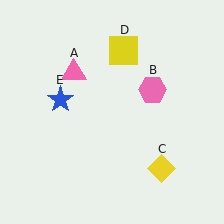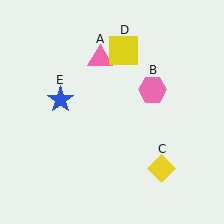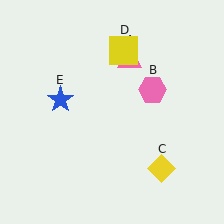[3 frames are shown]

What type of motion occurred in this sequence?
The pink triangle (object A) rotated clockwise around the center of the scene.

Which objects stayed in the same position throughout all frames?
Pink hexagon (object B) and yellow diamond (object C) and yellow square (object D) and blue star (object E) remained stationary.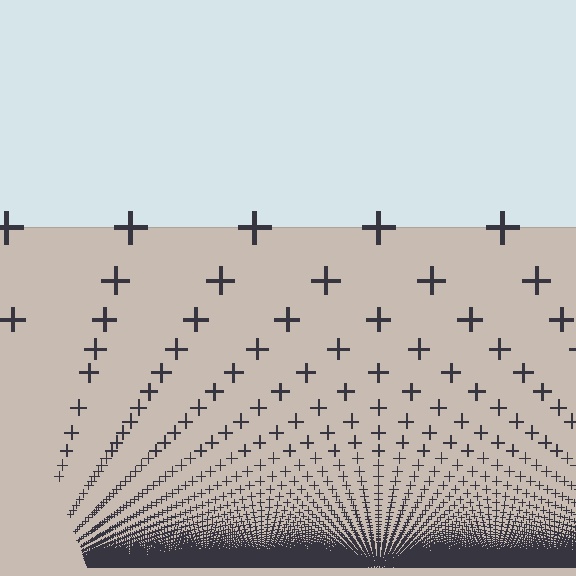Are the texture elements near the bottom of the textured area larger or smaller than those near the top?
Smaller. The gradient is inverted — elements near the bottom are smaller and denser.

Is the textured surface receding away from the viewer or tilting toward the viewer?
The surface appears to tilt toward the viewer. Texture elements get larger and sparser toward the top.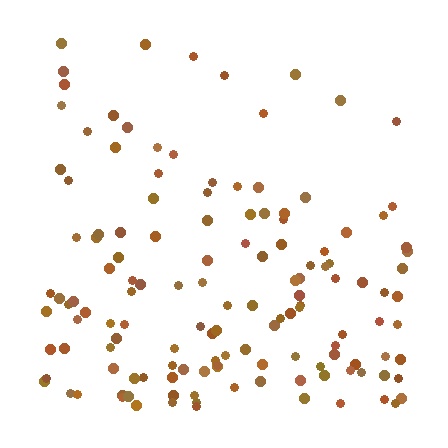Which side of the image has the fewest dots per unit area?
The top.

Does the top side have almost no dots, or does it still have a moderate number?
Still a moderate number, just noticeably fewer than the bottom.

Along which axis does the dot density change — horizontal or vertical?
Vertical.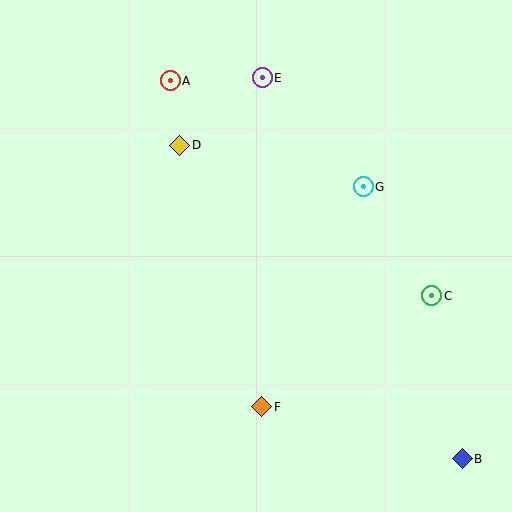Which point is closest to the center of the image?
Point G at (363, 187) is closest to the center.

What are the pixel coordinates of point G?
Point G is at (363, 187).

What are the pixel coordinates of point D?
Point D is at (180, 145).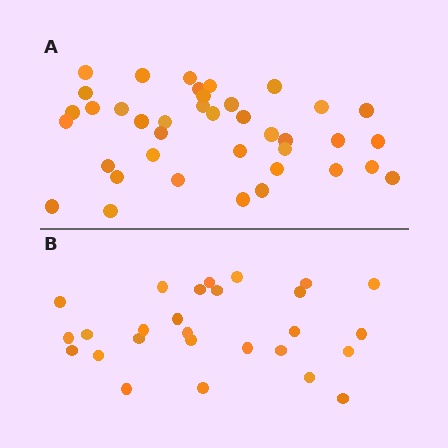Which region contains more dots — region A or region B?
Region A (the top region) has more dots.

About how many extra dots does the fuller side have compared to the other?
Region A has roughly 12 or so more dots than region B.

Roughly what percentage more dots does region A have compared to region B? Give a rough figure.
About 45% more.